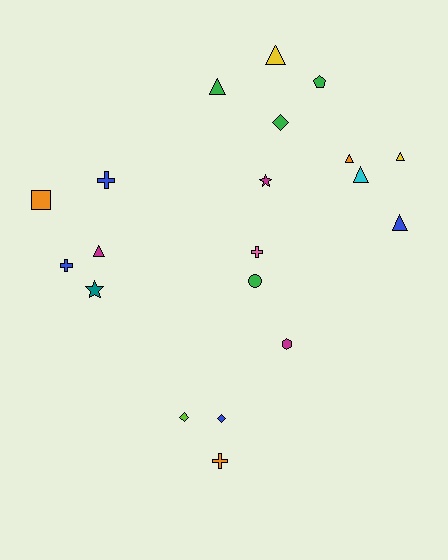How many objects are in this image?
There are 20 objects.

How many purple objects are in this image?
There are no purple objects.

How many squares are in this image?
There is 1 square.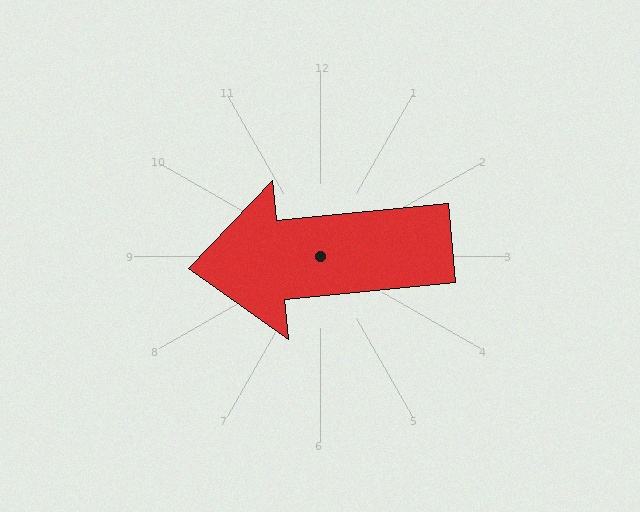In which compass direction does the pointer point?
West.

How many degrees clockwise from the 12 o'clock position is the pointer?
Approximately 264 degrees.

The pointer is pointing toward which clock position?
Roughly 9 o'clock.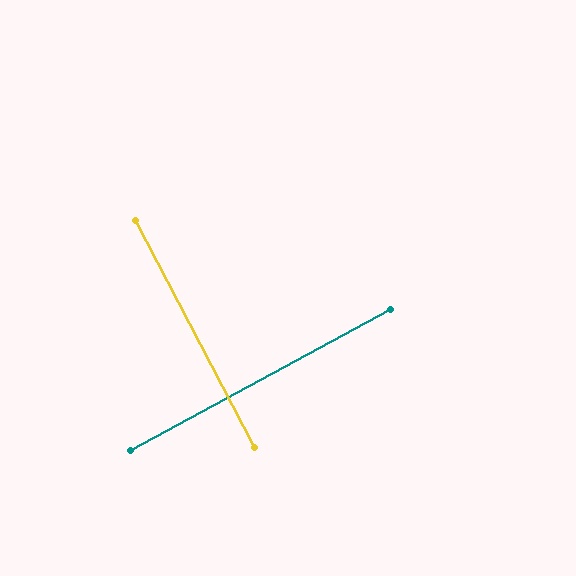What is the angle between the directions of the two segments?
Approximately 89 degrees.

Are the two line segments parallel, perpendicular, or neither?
Perpendicular — they meet at approximately 89°.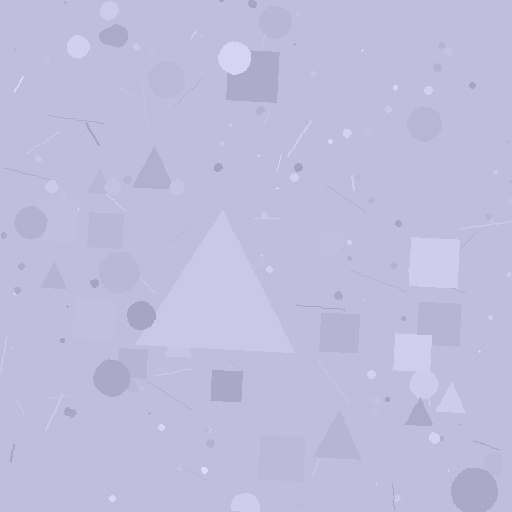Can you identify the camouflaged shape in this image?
The camouflaged shape is a triangle.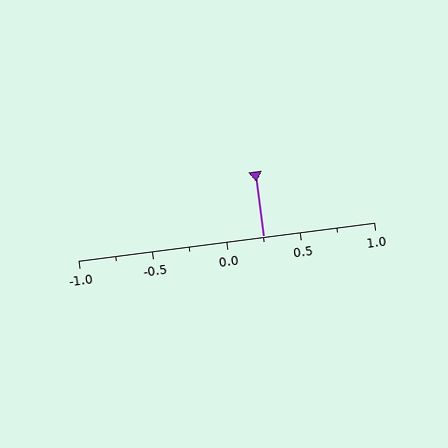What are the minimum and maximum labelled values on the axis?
The axis runs from -1.0 to 1.0.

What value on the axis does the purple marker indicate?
The marker indicates approximately 0.25.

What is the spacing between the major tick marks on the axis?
The major ticks are spaced 0.5 apart.